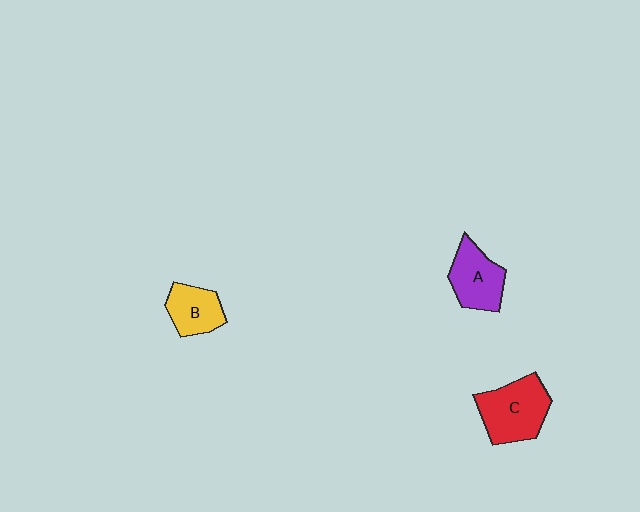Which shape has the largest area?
Shape C (red).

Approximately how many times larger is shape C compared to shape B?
Approximately 1.6 times.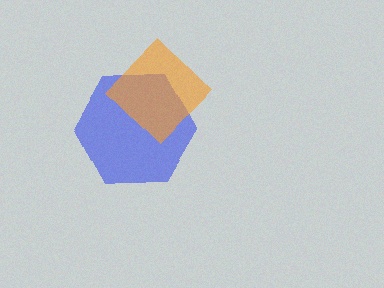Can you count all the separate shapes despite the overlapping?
Yes, there are 2 separate shapes.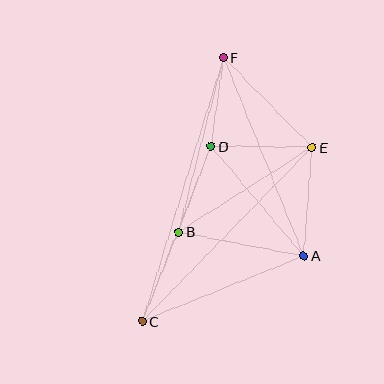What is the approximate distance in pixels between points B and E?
The distance between B and E is approximately 158 pixels.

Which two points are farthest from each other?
Points C and F are farthest from each other.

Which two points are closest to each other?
Points D and F are closest to each other.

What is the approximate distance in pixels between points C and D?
The distance between C and D is approximately 188 pixels.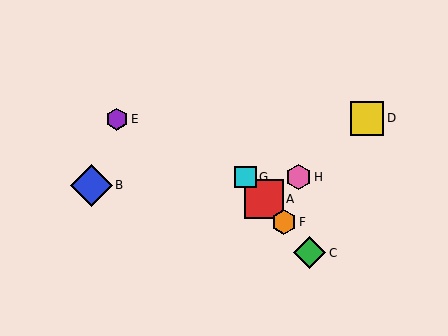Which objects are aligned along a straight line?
Objects A, C, F, G are aligned along a straight line.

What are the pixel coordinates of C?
Object C is at (310, 253).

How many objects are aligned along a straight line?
4 objects (A, C, F, G) are aligned along a straight line.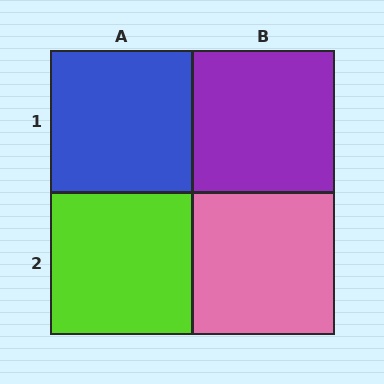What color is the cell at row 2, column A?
Lime.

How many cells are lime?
1 cell is lime.